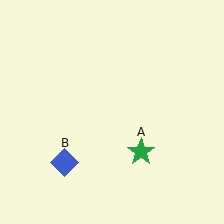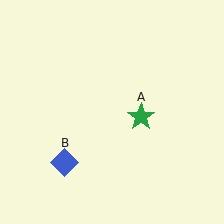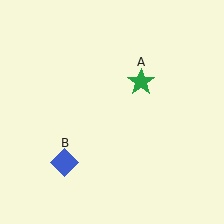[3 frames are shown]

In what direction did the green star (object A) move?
The green star (object A) moved up.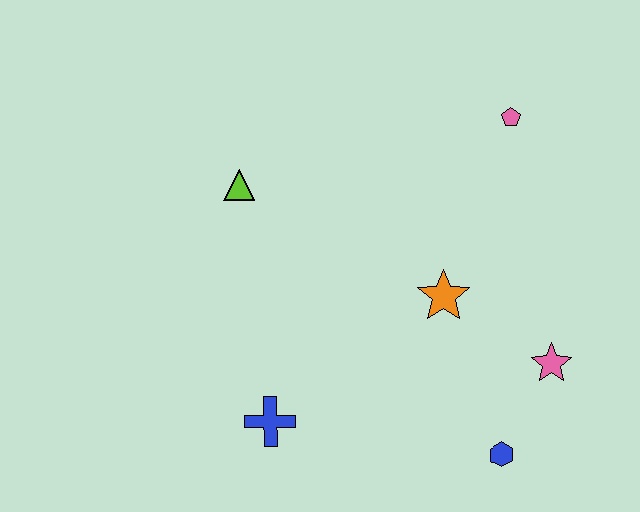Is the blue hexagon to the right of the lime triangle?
Yes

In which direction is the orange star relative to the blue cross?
The orange star is to the right of the blue cross.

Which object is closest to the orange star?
The pink star is closest to the orange star.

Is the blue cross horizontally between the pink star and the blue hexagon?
No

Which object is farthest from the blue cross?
The pink pentagon is farthest from the blue cross.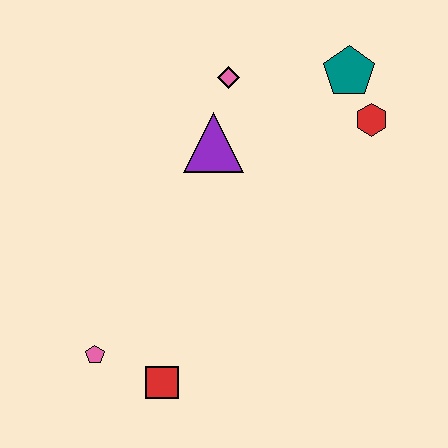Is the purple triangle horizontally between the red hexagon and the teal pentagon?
No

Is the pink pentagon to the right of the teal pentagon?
No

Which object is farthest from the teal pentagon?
The pink pentagon is farthest from the teal pentagon.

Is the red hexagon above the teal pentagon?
No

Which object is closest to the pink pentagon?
The red square is closest to the pink pentagon.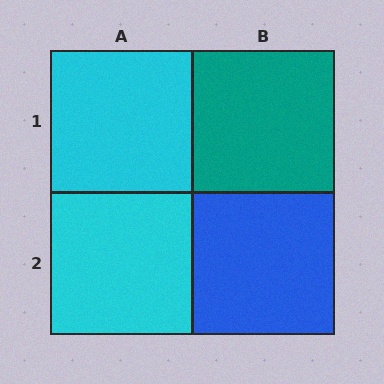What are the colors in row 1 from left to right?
Cyan, teal.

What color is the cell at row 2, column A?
Cyan.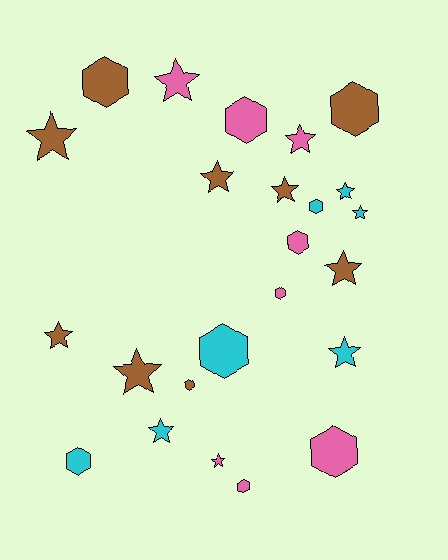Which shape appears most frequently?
Star, with 13 objects.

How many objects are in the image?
There are 24 objects.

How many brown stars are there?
There are 6 brown stars.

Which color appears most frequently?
Brown, with 9 objects.